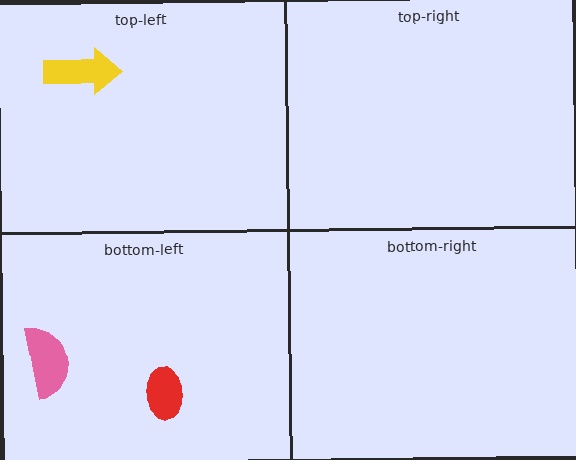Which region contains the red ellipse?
The bottom-left region.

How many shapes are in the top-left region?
1.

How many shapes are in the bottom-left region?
2.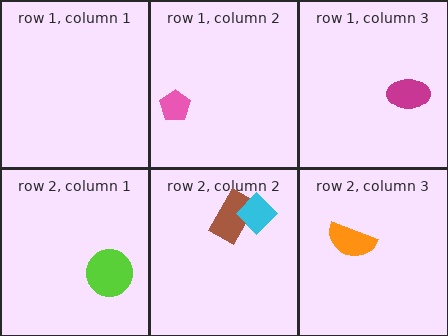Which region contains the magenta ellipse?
The row 1, column 3 region.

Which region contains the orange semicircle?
The row 2, column 3 region.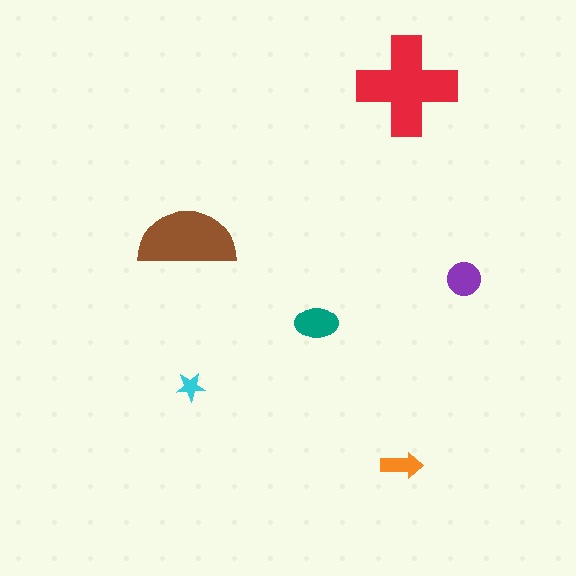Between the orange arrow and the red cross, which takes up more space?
The red cross.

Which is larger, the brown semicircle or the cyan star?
The brown semicircle.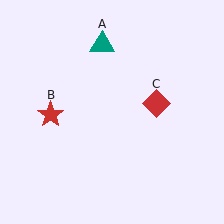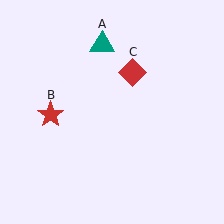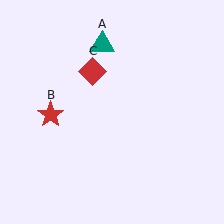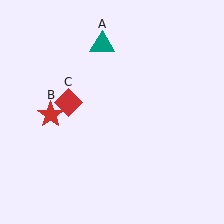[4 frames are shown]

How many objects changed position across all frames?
1 object changed position: red diamond (object C).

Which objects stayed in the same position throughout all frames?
Teal triangle (object A) and red star (object B) remained stationary.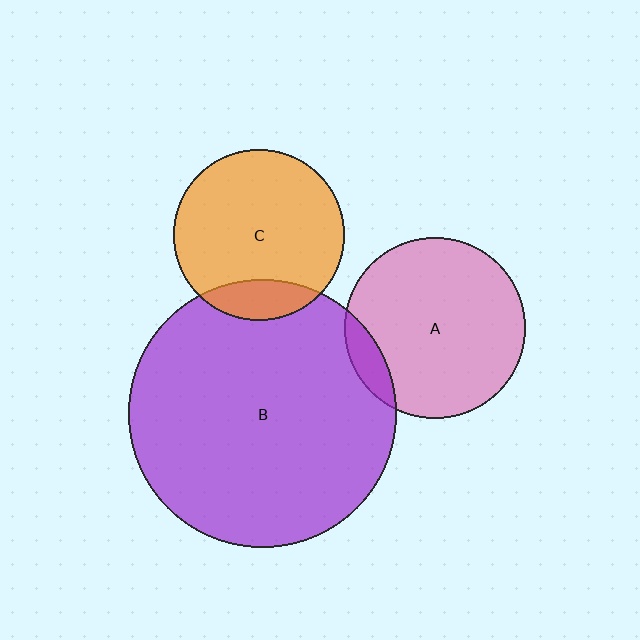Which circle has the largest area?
Circle B (purple).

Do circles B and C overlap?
Yes.